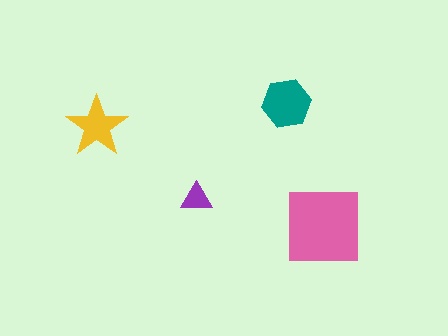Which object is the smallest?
The purple triangle.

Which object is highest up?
The teal hexagon is topmost.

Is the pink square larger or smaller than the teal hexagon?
Larger.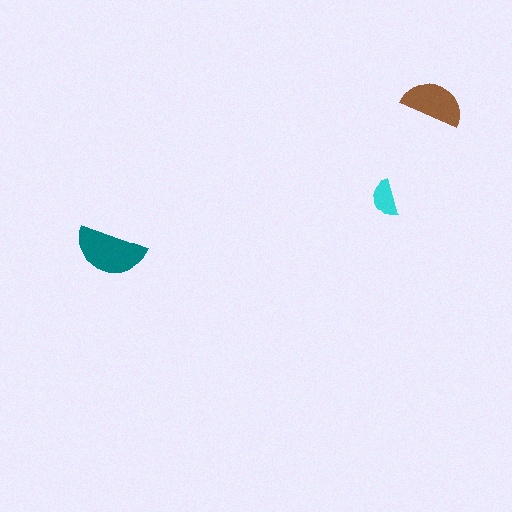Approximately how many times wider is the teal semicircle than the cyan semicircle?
About 2 times wider.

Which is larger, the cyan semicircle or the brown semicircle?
The brown one.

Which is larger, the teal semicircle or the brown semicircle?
The teal one.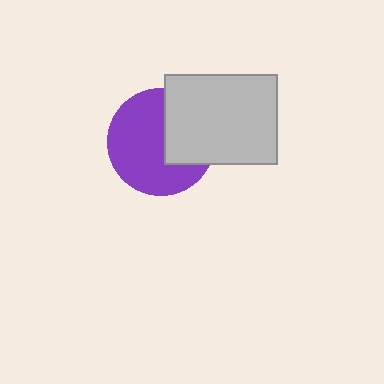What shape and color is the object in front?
The object in front is a light gray rectangle.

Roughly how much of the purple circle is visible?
About half of it is visible (roughly 64%).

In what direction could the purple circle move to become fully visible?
The purple circle could move left. That would shift it out from behind the light gray rectangle entirely.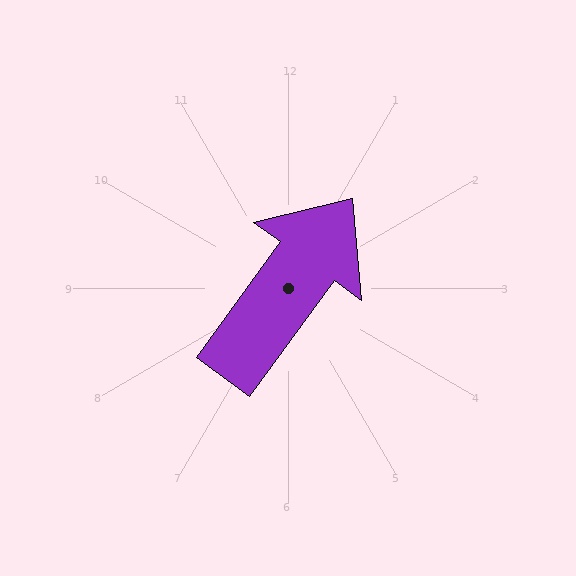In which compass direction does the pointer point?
Northeast.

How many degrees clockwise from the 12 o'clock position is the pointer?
Approximately 36 degrees.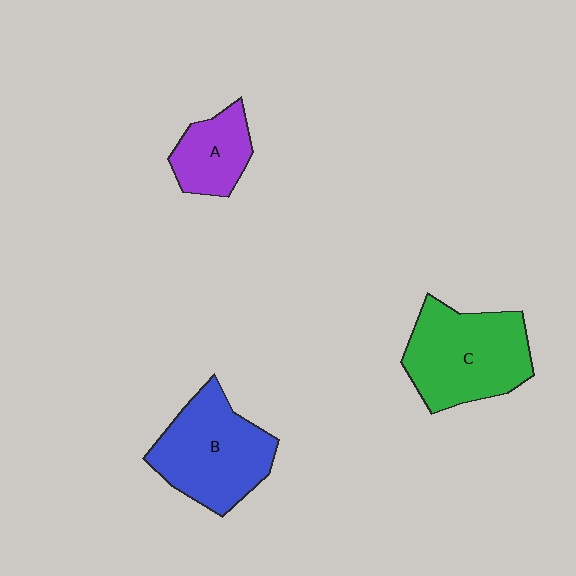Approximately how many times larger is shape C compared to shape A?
Approximately 1.9 times.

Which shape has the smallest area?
Shape A (purple).